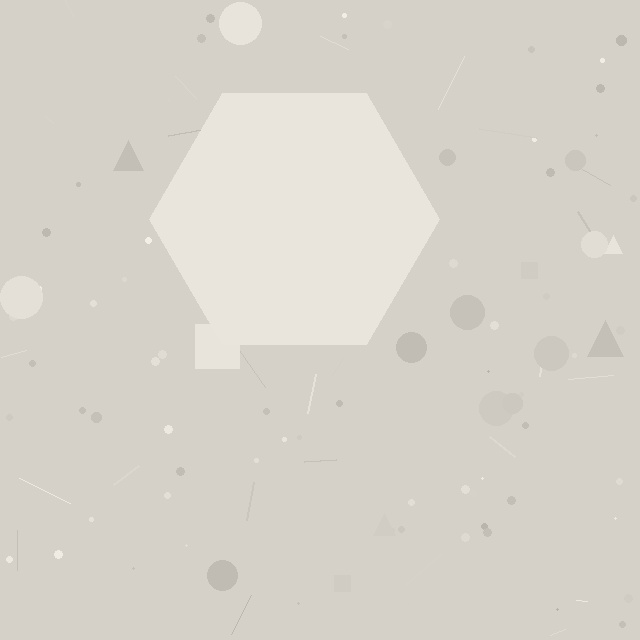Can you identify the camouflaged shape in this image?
The camouflaged shape is a hexagon.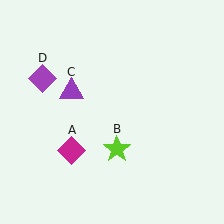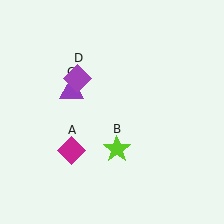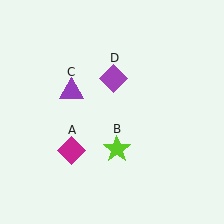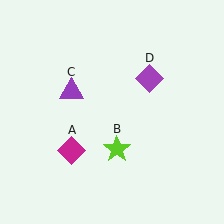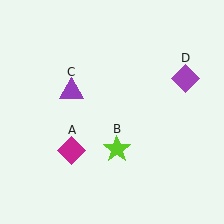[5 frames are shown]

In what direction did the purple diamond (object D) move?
The purple diamond (object D) moved right.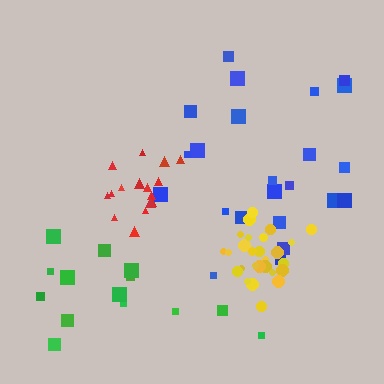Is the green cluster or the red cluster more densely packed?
Red.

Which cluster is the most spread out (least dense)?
Green.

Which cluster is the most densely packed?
Yellow.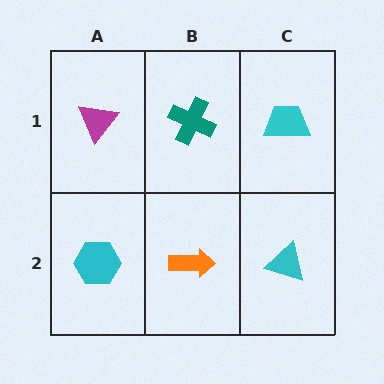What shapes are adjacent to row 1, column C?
A cyan triangle (row 2, column C), a teal cross (row 1, column B).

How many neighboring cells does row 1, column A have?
2.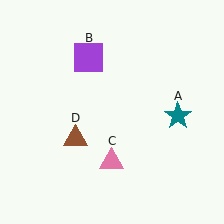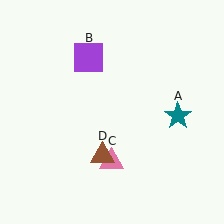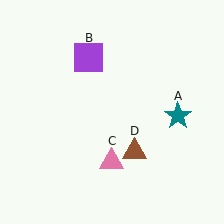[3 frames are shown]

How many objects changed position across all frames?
1 object changed position: brown triangle (object D).